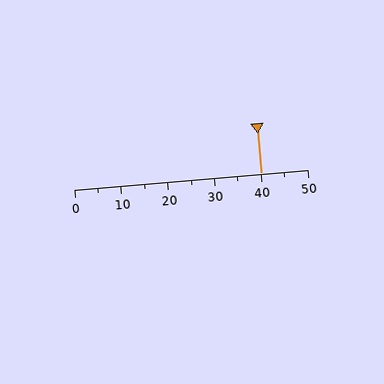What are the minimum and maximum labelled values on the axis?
The axis runs from 0 to 50.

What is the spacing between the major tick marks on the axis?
The major ticks are spaced 10 apart.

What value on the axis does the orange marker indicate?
The marker indicates approximately 40.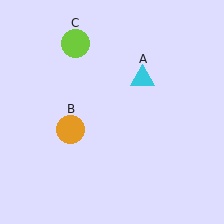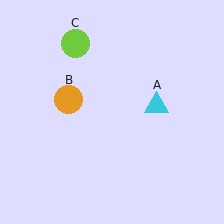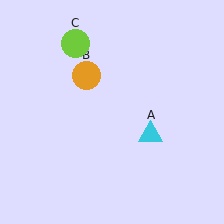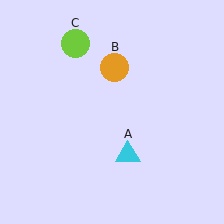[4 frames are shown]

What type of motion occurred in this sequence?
The cyan triangle (object A), orange circle (object B) rotated clockwise around the center of the scene.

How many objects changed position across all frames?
2 objects changed position: cyan triangle (object A), orange circle (object B).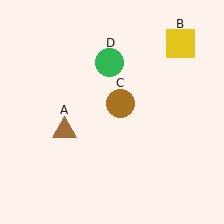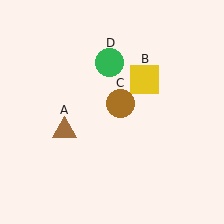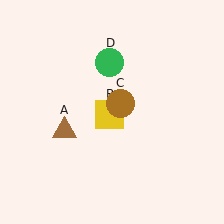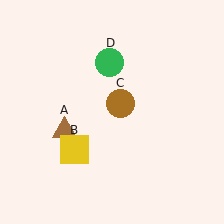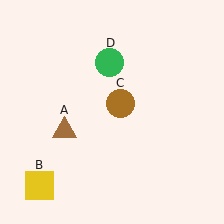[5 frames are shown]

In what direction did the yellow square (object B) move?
The yellow square (object B) moved down and to the left.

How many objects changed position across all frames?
1 object changed position: yellow square (object B).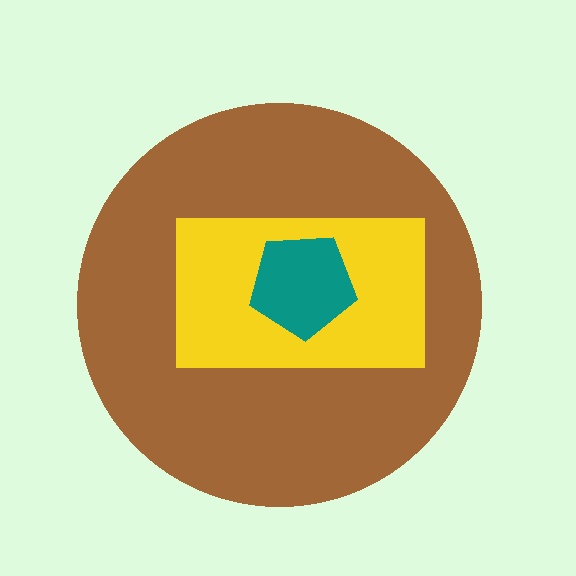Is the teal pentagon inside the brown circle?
Yes.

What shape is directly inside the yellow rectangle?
The teal pentagon.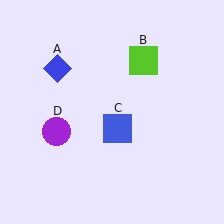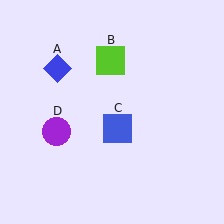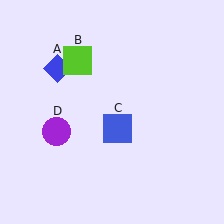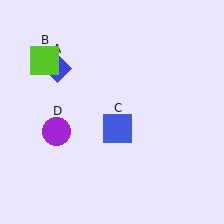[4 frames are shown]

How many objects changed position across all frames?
1 object changed position: lime square (object B).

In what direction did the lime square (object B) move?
The lime square (object B) moved left.